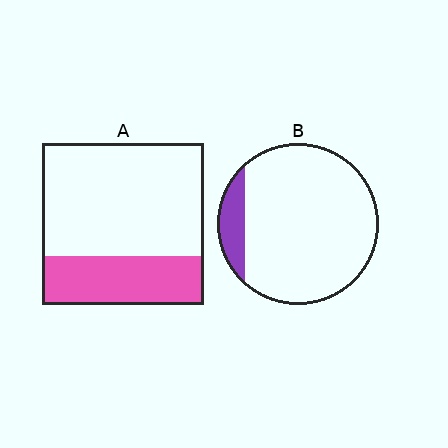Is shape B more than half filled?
No.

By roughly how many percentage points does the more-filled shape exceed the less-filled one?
By roughly 20 percentage points (A over B).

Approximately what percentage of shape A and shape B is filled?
A is approximately 30% and B is approximately 10%.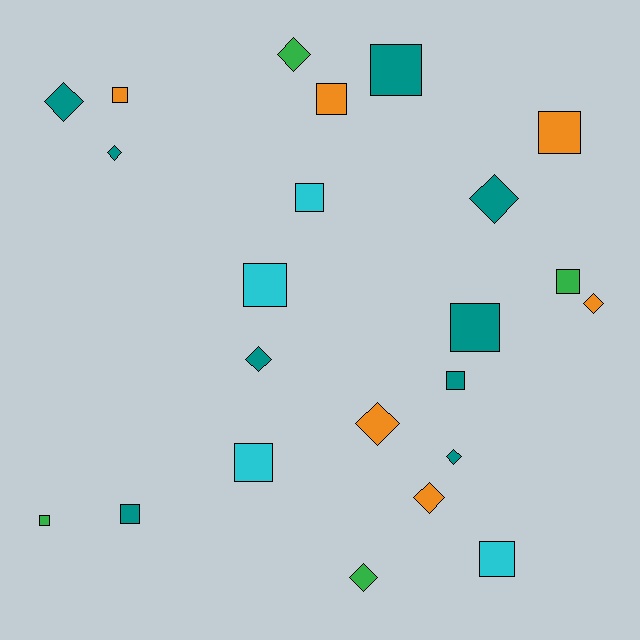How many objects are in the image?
There are 23 objects.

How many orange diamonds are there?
There are 3 orange diamonds.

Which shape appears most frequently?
Square, with 13 objects.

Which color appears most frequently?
Teal, with 9 objects.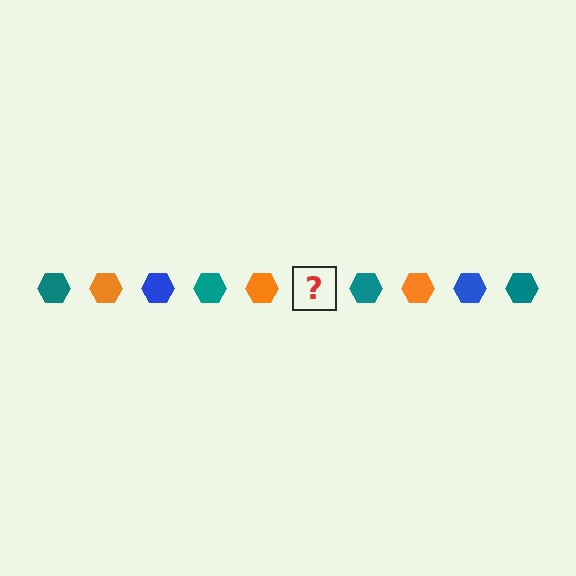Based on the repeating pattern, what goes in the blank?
The blank should be a blue hexagon.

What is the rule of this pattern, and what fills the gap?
The rule is that the pattern cycles through teal, orange, blue hexagons. The gap should be filled with a blue hexagon.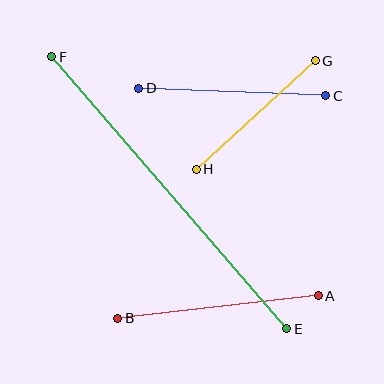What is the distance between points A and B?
The distance is approximately 202 pixels.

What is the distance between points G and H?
The distance is approximately 161 pixels.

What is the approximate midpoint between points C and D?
The midpoint is at approximately (232, 92) pixels.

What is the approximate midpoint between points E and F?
The midpoint is at approximately (169, 193) pixels.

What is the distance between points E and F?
The distance is approximately 360 pixels.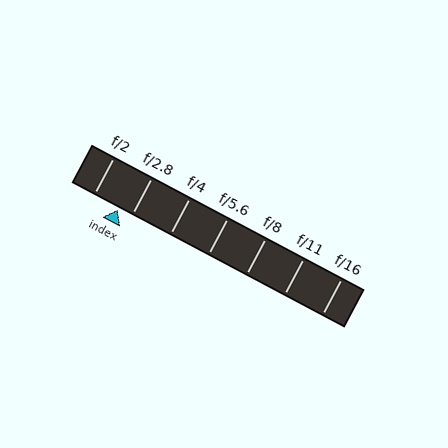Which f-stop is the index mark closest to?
The index mark is closest to f/2.8.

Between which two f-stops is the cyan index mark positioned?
The index mark is between f/2 and f/2.8.